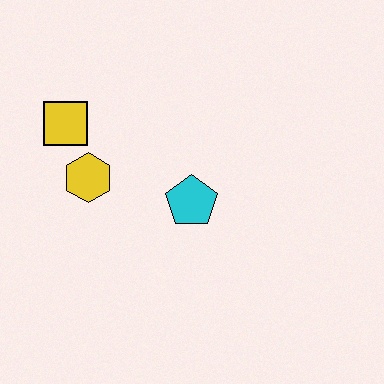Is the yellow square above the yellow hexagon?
Yes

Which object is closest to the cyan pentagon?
The yellow hexagon is closest to the cyan pentagon.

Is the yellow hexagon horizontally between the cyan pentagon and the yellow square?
Yes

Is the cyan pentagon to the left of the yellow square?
No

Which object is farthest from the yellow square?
The cyan pentagon is farthest from the yellow square.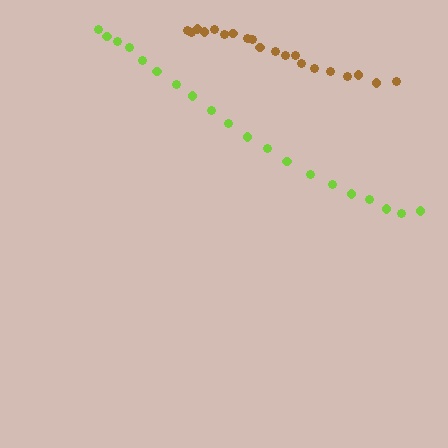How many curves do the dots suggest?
There are 2 distinct paths.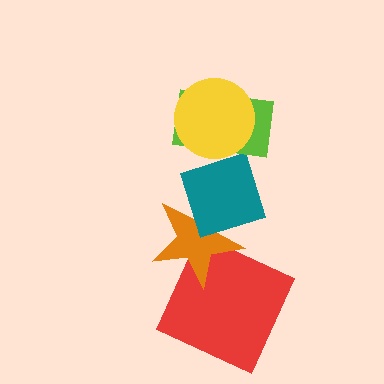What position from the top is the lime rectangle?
The lime rectangle is 2nd from the top.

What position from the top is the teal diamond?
The teal diamond is 3rd from the top.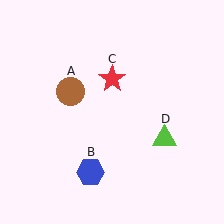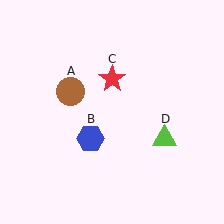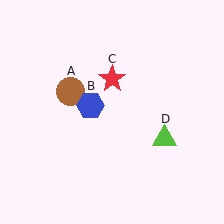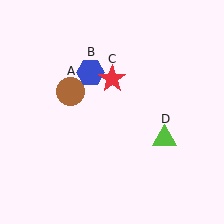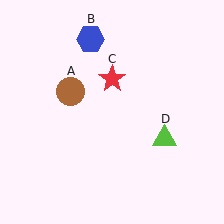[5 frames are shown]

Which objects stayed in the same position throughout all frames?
Brown circle (object A) and red star (object C) and lime triangle (object D) remained stationary.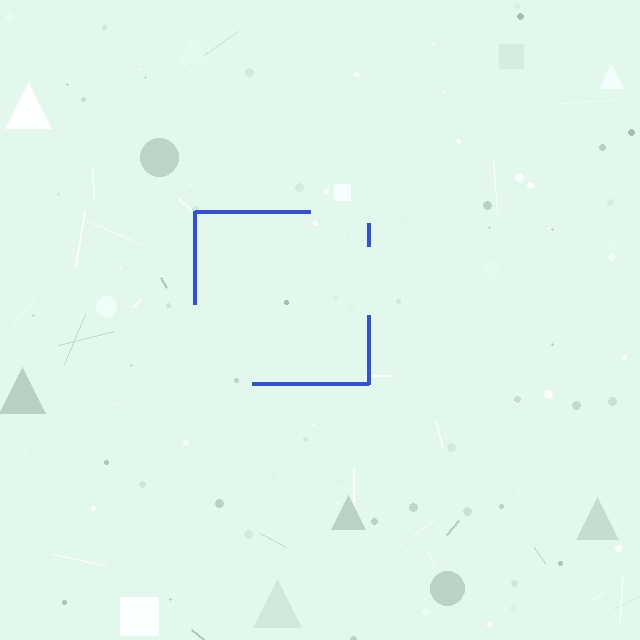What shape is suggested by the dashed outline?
The dashed outline suggests a square.